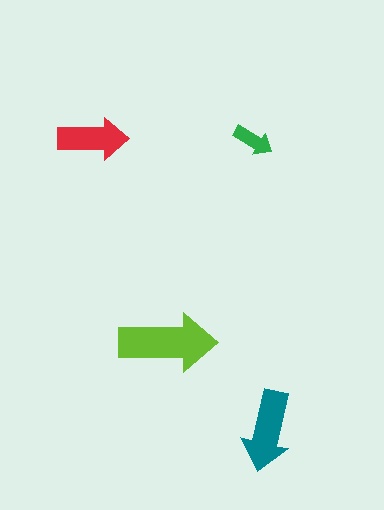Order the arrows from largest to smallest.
the lime one, the teal one, the red one, the green one.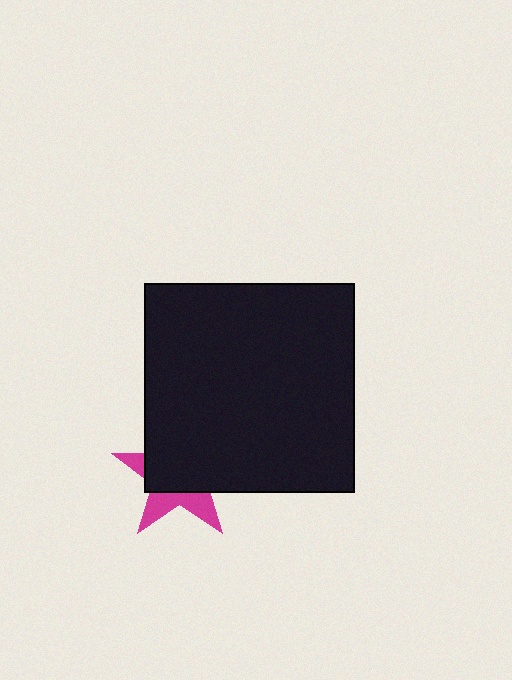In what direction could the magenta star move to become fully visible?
The magenta star could move toward the lower-left. That would shift it out from behind the black square entirely.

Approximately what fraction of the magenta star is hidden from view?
Roughly 65% of the magenta star is hidden behind the black square.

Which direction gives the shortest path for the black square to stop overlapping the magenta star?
Moving toward the upper-right gives the shortest separation.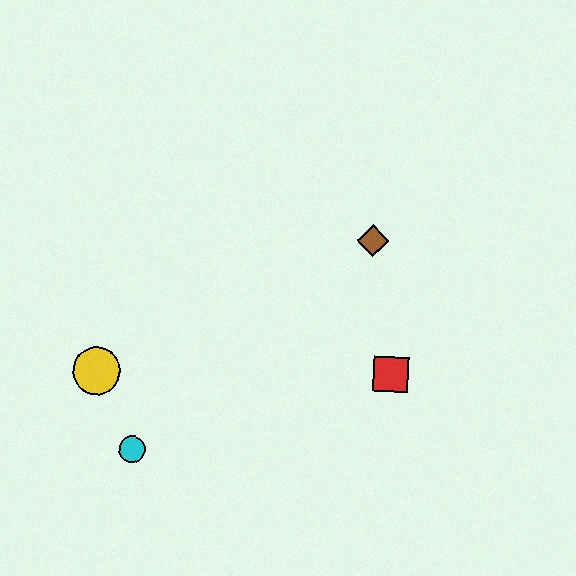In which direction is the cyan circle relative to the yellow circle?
The cyan circle is below the yellow circle.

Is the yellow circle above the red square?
No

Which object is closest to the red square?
The brown diamond is closest to the red square.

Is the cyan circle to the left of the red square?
Yes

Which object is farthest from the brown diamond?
The cyan circle is farthest from the brown diamond.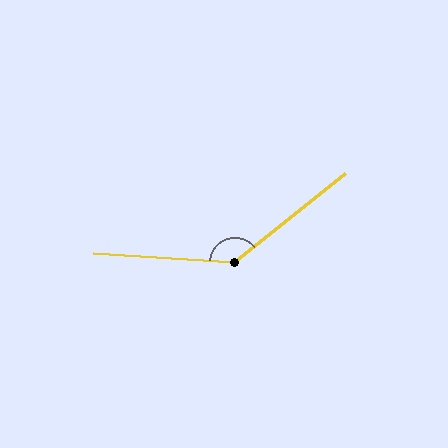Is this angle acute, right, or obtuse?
It is obtuse.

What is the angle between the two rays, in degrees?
Approximately 138 degrees.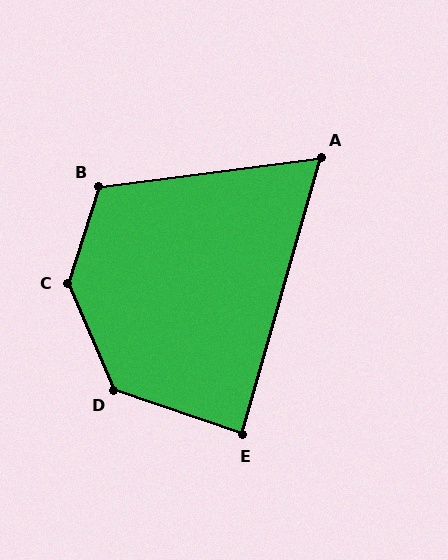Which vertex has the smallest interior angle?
A, at approximately 67 degrees.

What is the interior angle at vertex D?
Approximately 132 degrees (obtuse).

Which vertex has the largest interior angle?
C, at approximately 139 degrees.